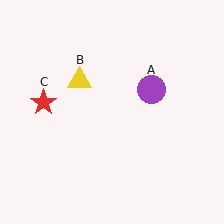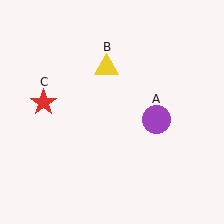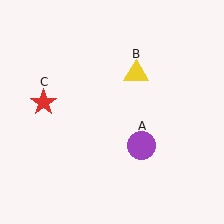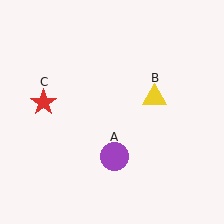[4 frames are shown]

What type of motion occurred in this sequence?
The purple circle (object A), yellow triangle (object B) rotated clockwise around the center of the scene.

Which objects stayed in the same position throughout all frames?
Red star (object C) remained stationary.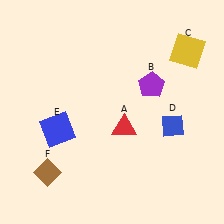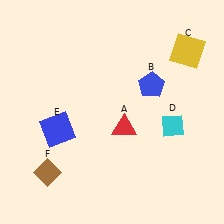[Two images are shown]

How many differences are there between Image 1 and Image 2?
There are 2 differences between the two images.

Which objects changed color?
B changed from purple to blue. D changed from blue to cyan.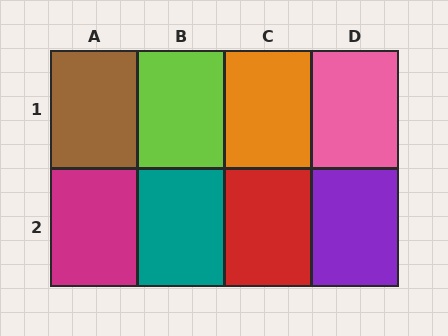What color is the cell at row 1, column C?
Orange.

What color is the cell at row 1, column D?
Pink.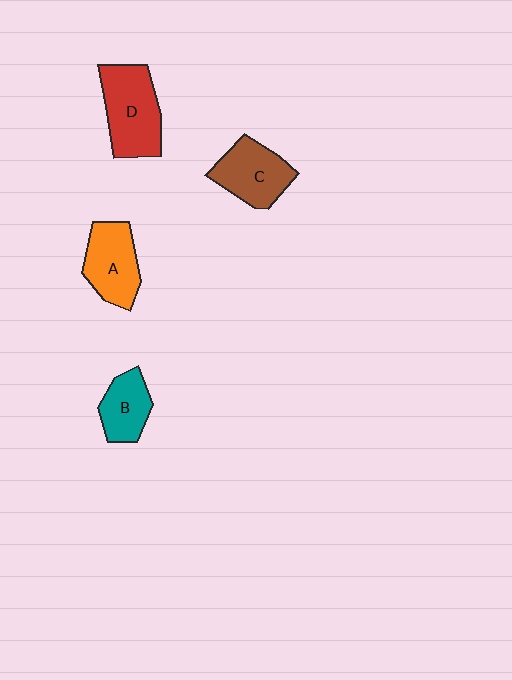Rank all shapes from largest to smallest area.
From largest to smallest: D (red), A (orange), C (brown), B (teal).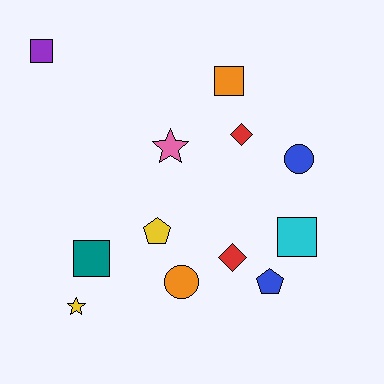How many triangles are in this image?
There are no triangles.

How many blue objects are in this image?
There are 2 blue objects.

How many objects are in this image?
There are 12 objects.